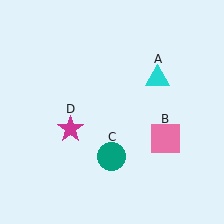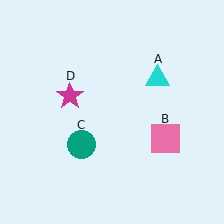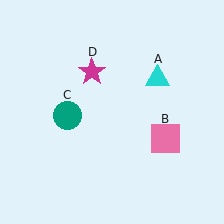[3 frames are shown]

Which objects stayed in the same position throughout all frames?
Cyan triangle (object A) and pink square (object B) remained stationary.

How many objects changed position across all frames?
2 objects changed position: teal circle (object C), magenta star (object D).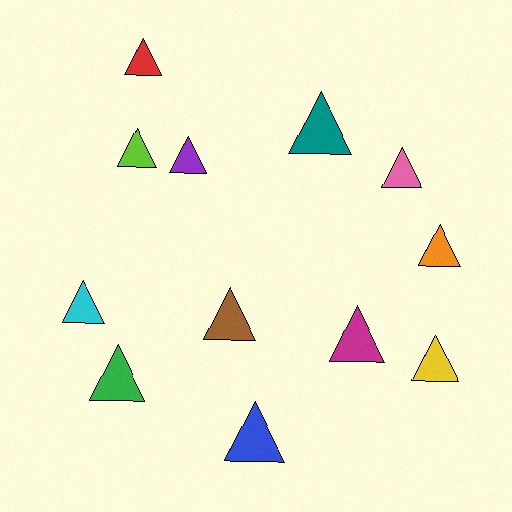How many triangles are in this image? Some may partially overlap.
There are 12 triangles.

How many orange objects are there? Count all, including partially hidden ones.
There is 1 orange object.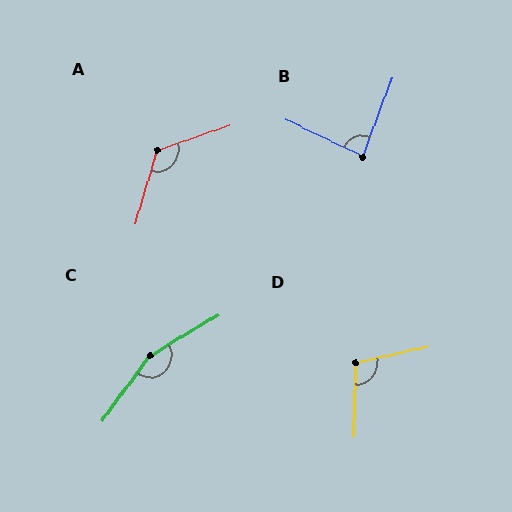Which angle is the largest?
C, at approximately 157 degrees.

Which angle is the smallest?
B, at approximately 85 degrees.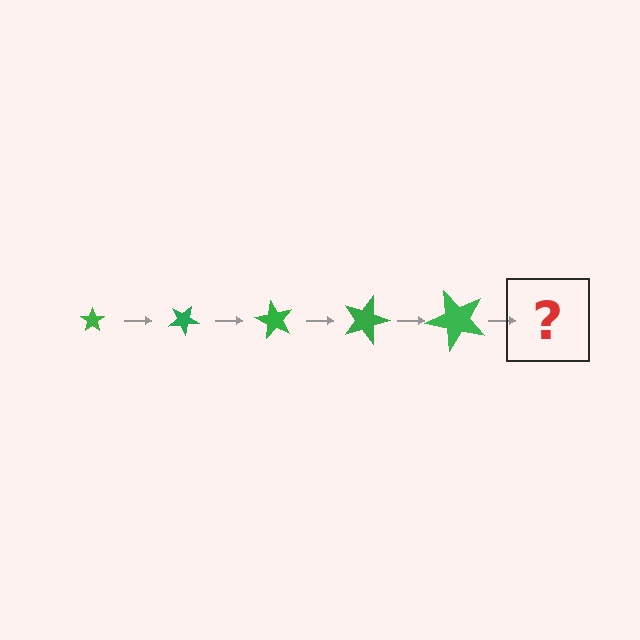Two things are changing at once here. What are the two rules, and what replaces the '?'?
The two rules are that the star grows larger each step and it rotates 30 degrees each step. The '?' should be a star, larger than the previous one and rotated 150 degrees from the start.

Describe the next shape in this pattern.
It should be a star, larger than the previous one and rotated 150 degrees from the start.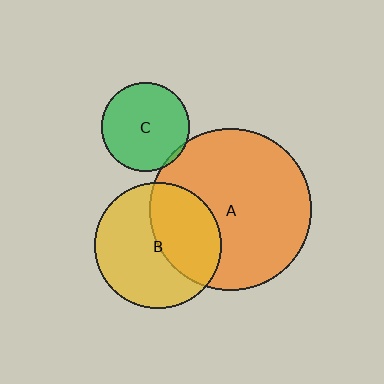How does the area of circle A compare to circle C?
Approximately 3.4 times.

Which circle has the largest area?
Circle A (orange).